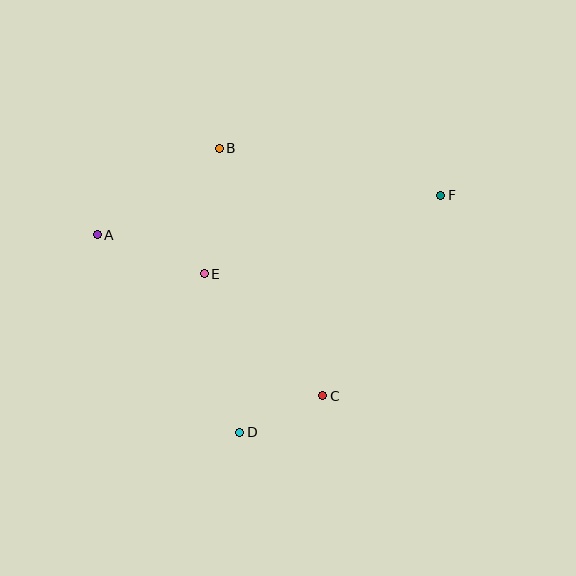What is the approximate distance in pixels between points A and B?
The distance between A and B is approximately 150 pixels.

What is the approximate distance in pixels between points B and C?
The distance between B and C is approximately 268 pixels.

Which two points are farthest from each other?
Points A and F are farthest from each other.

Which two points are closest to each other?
Points C and D are closest to each other.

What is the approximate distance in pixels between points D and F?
The distance between D and F is approximately 311 pixels.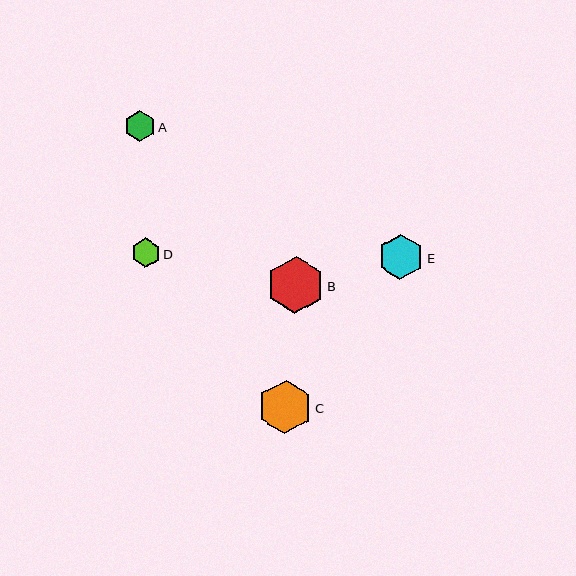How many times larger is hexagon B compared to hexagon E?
Hexagon B is approximately 1.2 times the size of hexagon E.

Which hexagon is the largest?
Hexagon B is the largest with a size of approximately 57 pixels.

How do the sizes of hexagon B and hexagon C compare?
Hexagon B and hexagon C are approximately the same size.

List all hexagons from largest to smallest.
From largest to smallest: B, C, E, A, D.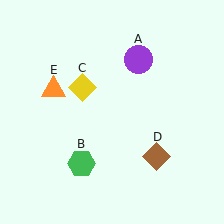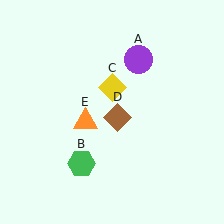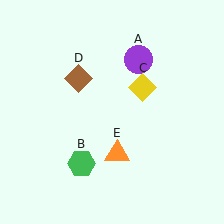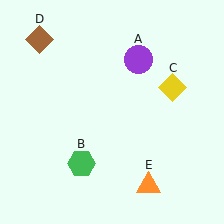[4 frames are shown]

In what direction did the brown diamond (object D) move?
The brown diamond (object D) moved up and to the left.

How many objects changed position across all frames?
3 objects changed position: yellow diamond (object C), brown diamond (object D), orange triangle (object E).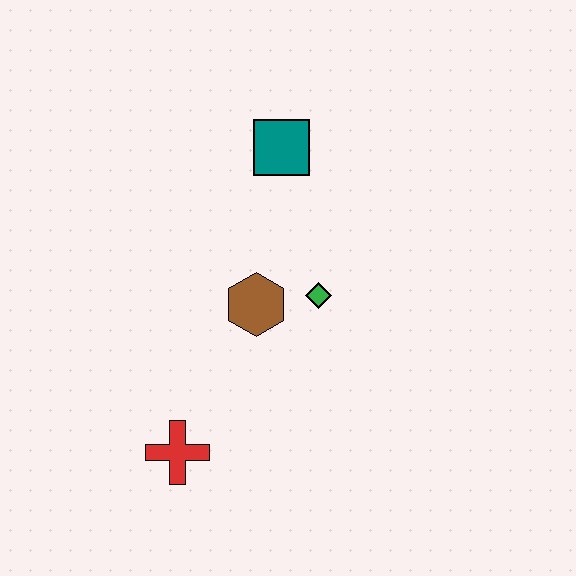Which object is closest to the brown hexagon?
The green diamond is closest to the brown hexagon.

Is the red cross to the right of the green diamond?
No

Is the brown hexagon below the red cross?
No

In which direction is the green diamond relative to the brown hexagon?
The green diamond is to the right of the brown hexagon.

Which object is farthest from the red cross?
The teal square is farthest from the red cross.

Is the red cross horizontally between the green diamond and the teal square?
No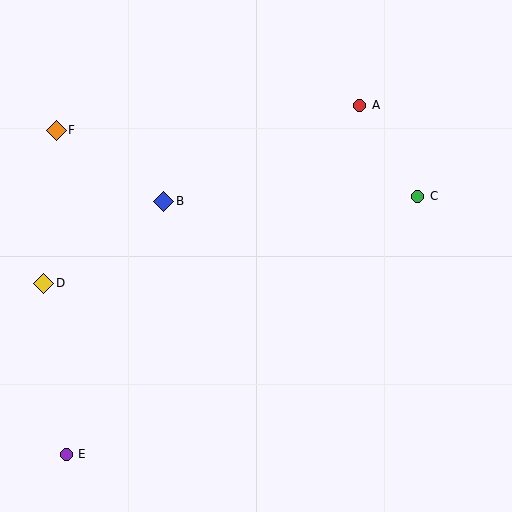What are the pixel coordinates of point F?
Point F is at (56, 130).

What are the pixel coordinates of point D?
Point D is at (44, 283).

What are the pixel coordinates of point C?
Point C is at (418, 196).